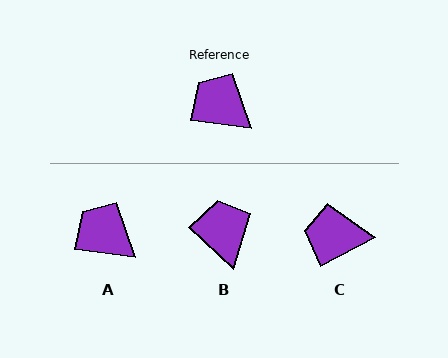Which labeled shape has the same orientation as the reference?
A.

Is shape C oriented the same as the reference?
No, it is off by about 36 degrees.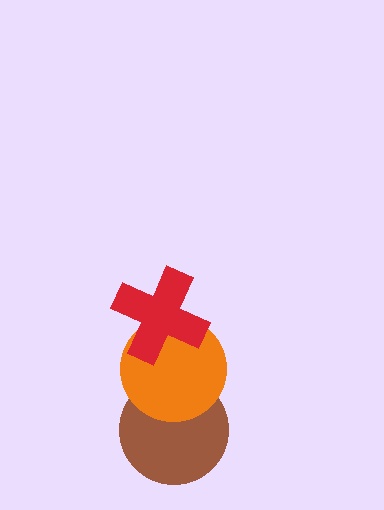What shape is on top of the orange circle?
The red cross is on top of the orange circle.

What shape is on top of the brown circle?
The orange circle is on top of the brown circle.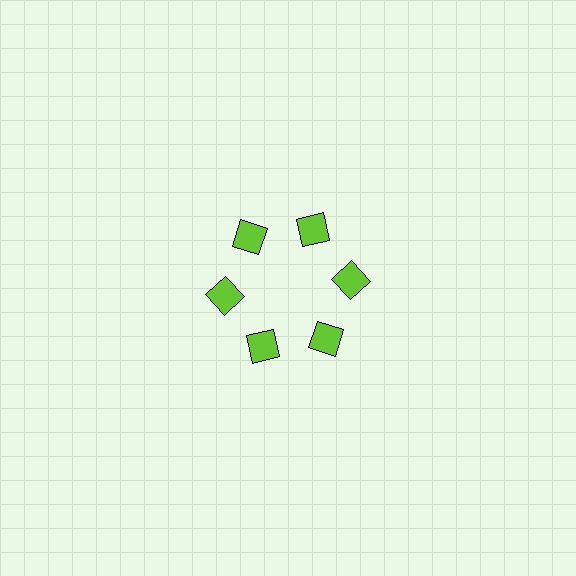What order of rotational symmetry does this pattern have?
This pattern has 6-fold rotational symmetry.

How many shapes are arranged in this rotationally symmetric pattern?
There are 6 shapes, arranged in 6 groups of 1.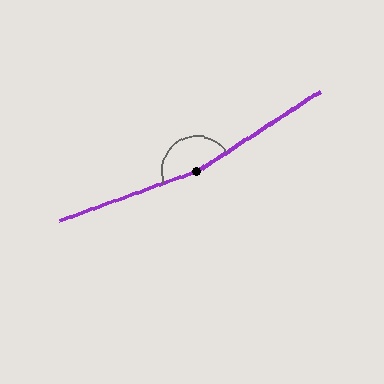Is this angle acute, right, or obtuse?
It is obtuse.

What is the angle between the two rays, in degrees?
Approximately 167 degrees.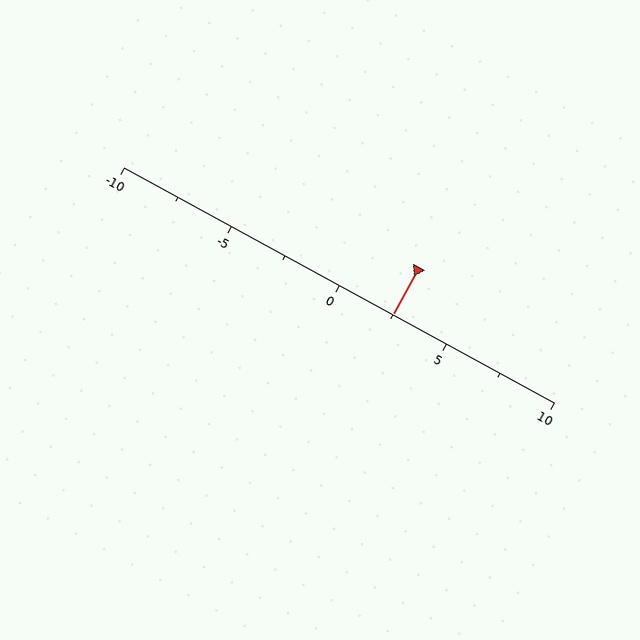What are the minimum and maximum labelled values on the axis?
The axis runs from -10 to 10.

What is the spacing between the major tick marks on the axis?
The major ticks are spaced 5 apart.